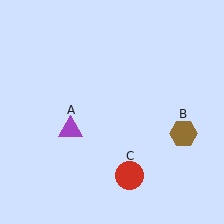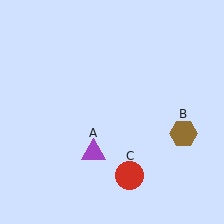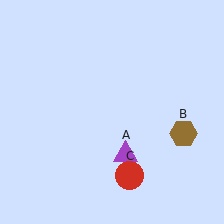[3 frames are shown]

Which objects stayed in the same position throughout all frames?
Brown hexagon (object B) and red circle (object C) remained stationary.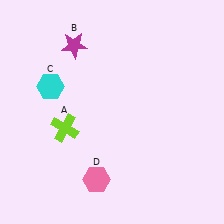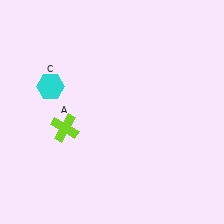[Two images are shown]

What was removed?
The pink hexagon (D), the magenta star (B) were removed in Image 2.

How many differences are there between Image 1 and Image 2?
There are 2 differences between the two images.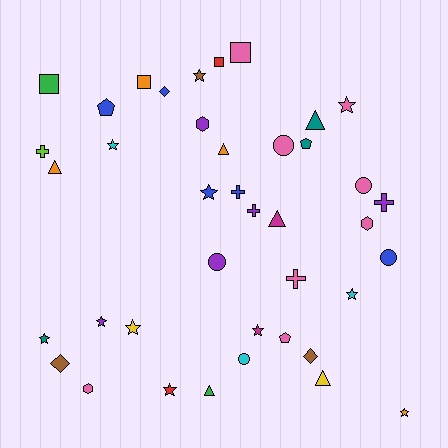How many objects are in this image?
There are 40 objects.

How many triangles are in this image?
There are 6 triangles.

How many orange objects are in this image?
There are 4 orange objects.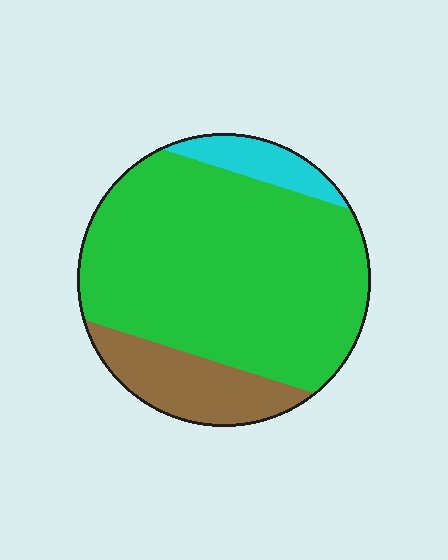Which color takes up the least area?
Cyan, at roughly 10%.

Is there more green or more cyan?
Green.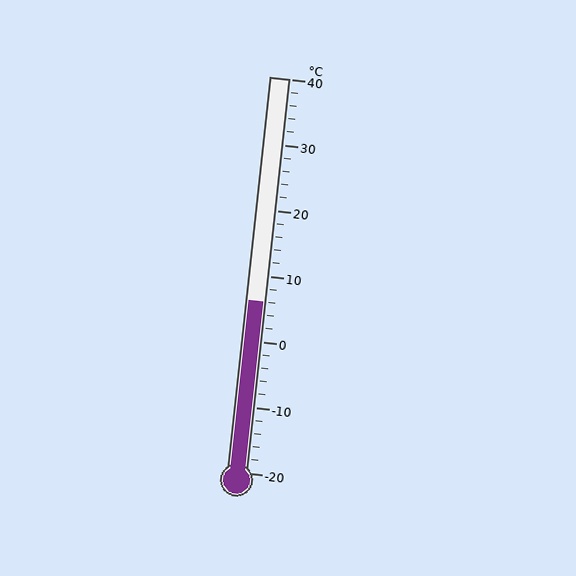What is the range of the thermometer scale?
The thermometer scale ranges from -20°C to 40°C.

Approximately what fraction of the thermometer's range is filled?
The thermometer is filled to approximately 45% of its range.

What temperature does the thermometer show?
The thermometer shows approximately 6°C.